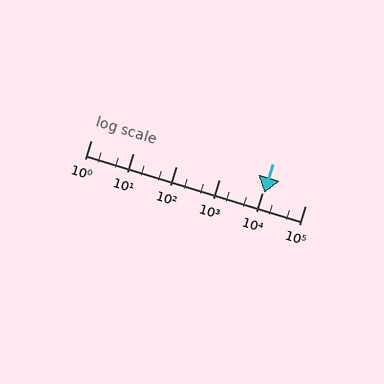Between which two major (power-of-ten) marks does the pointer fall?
The pointer is between 10000 and 100000.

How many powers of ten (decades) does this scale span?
The scale spans 5 decades, from 1 to 100000.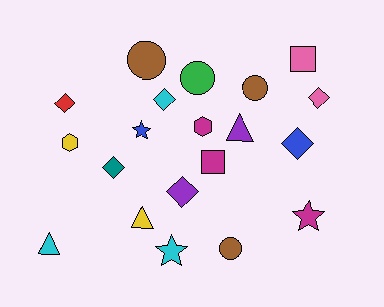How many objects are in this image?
There are 20 objects.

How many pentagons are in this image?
There are no pentagons.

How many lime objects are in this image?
There are no lime objects.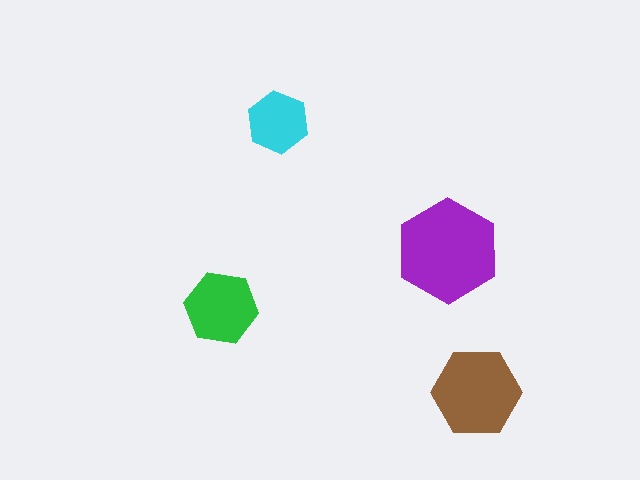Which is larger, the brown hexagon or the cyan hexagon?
The brown one.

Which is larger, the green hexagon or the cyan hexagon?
The green one.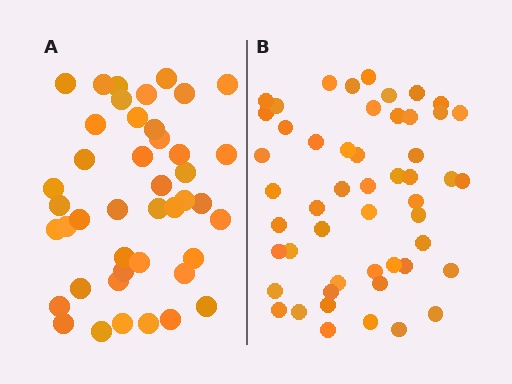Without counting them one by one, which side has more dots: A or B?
Region B (the right region) has more dots.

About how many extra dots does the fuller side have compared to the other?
Region B has roughly 8 or so more dots than region A.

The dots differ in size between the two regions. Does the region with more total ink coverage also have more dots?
No. Region A has more total ink coverage because its dots are larger, but region B actually contains more individual dots. Total area can be misleading — the number of items is what matters here.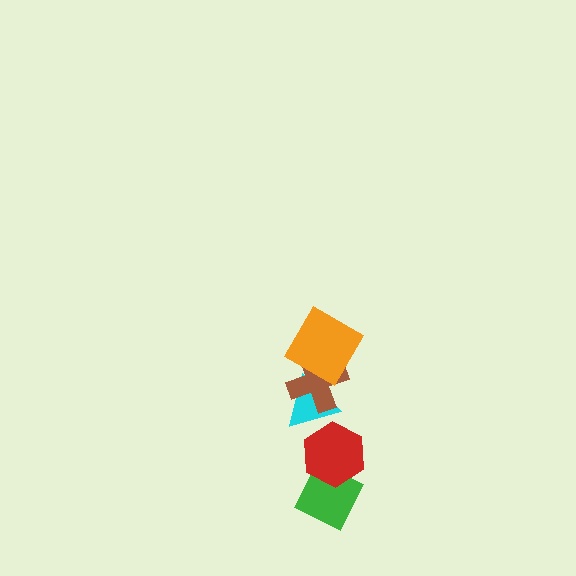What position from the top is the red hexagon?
The red hexagon is 4th from the top.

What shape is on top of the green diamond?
The red hexagon is on top of the green diamond.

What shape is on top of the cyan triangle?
The brown cross is on top of the cyan triangle.